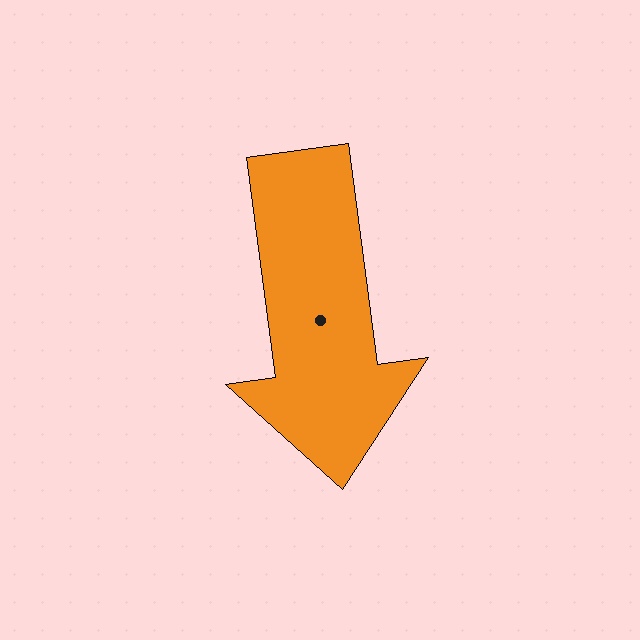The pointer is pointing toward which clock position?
Roughly 6 o'clock.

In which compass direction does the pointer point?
South.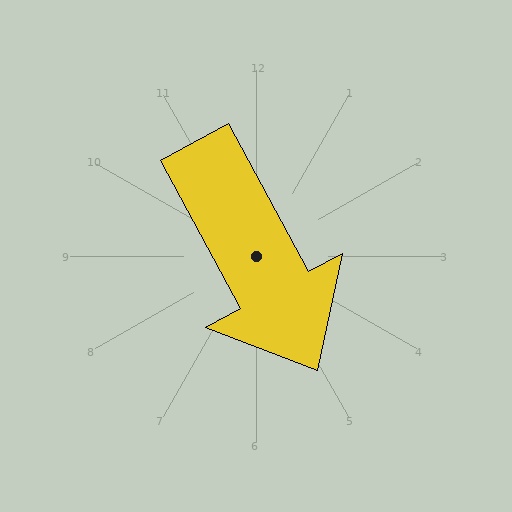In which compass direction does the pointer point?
Southeast.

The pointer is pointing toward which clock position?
Roughly 5 o'clock.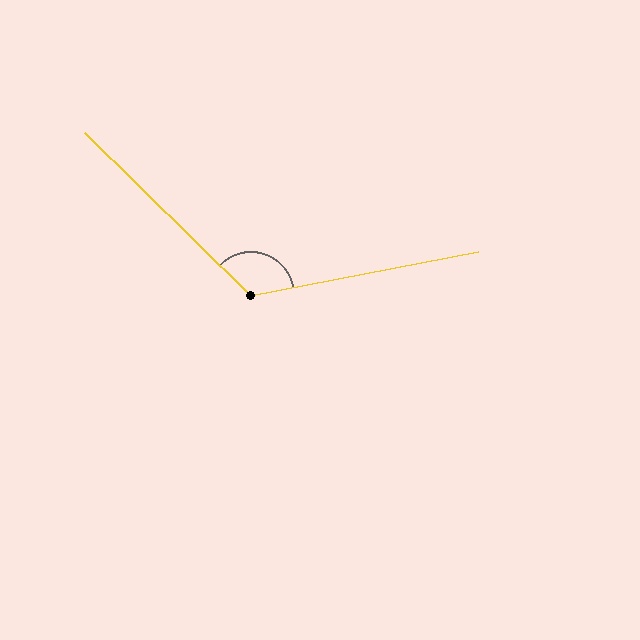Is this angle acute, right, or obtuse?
It is obtuse.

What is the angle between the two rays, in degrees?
Approximately 125 degrees.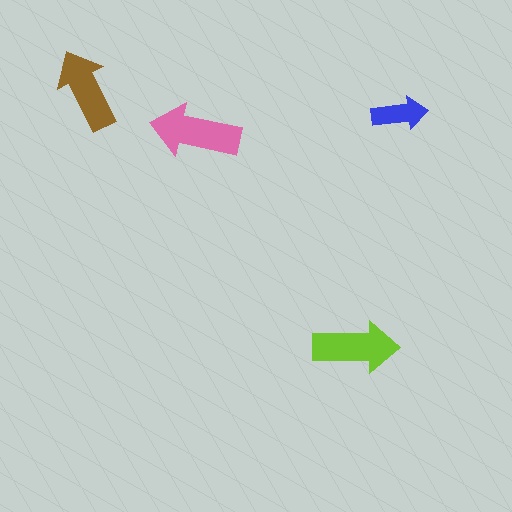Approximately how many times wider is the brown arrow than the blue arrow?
About 1.5 times wider.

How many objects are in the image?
There are 4 objects in the image.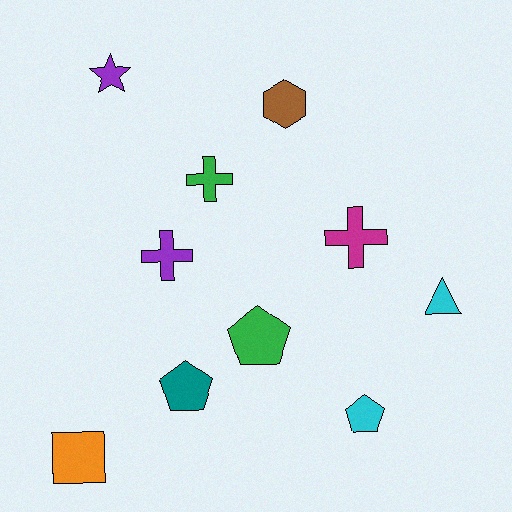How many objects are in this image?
There are 10 objects.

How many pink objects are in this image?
There are no pink objects.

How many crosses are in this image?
There are 3 crosses.